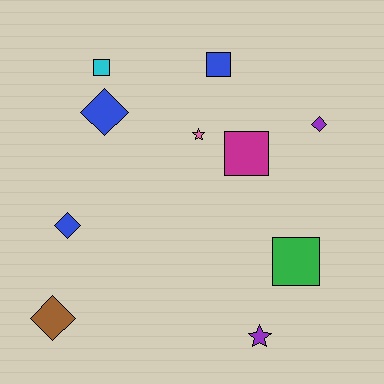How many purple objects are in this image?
There are 2 purple objects.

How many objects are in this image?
There are 10 objects.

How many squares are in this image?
There are 4 squares.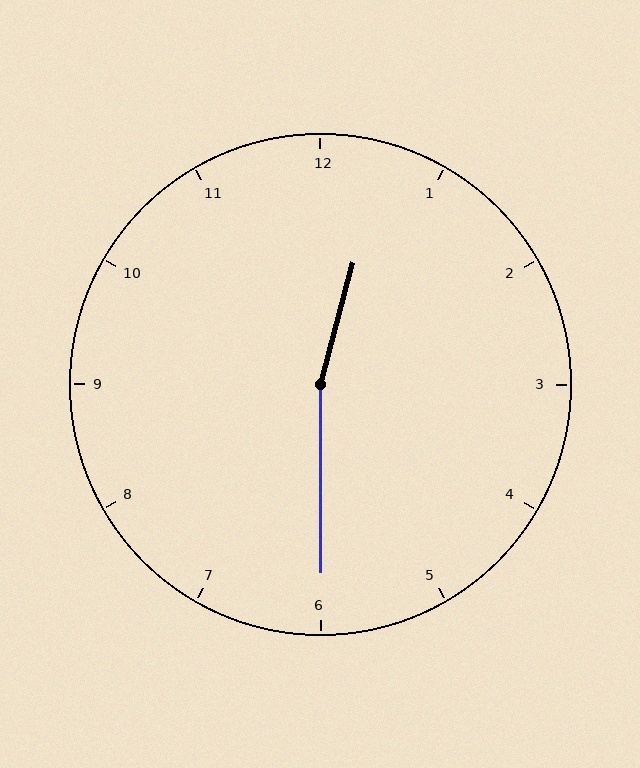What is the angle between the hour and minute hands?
Approximately 165 degrees.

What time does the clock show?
12:30.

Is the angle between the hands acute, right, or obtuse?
It is obtuse.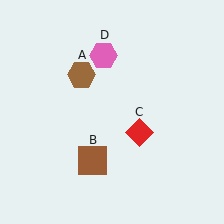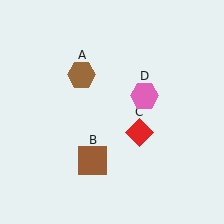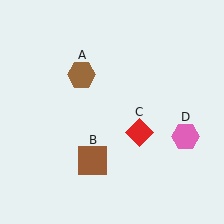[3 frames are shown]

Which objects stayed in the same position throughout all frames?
Brown hexagon (object A) and brown square (object B) and red diamond (object C) remained stationary.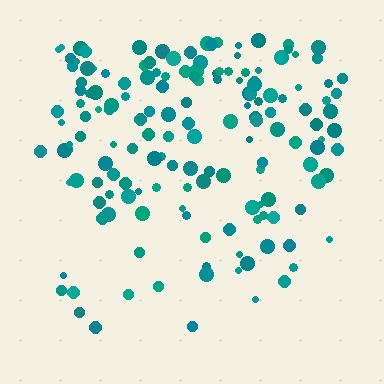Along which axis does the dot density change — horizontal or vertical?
Vertical.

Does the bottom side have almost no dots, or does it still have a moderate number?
Still a moderate number, just noticeably fewer than the top.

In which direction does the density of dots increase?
From bottom to top, with the top side densest.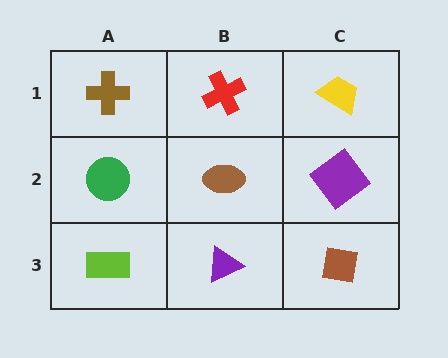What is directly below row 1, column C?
A purple diamond.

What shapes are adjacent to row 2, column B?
A red cross (row 1, column B), a purple triangle (row 3, column B), a green circle (row 2, column A), a purple diamond (row 2, column C).